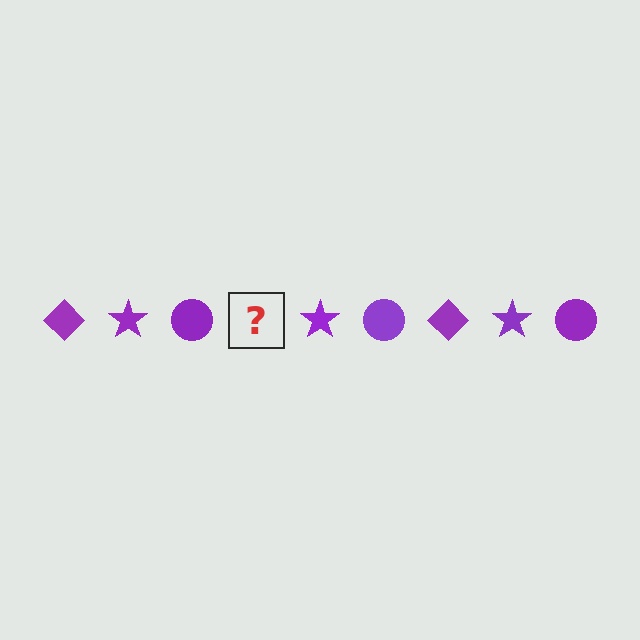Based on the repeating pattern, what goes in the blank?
The blank should be a purple diamond.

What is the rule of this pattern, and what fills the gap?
The rule is that the pattern cycles through diamond, star, circle shapes in purple. The gap should be filled with a purple diamond.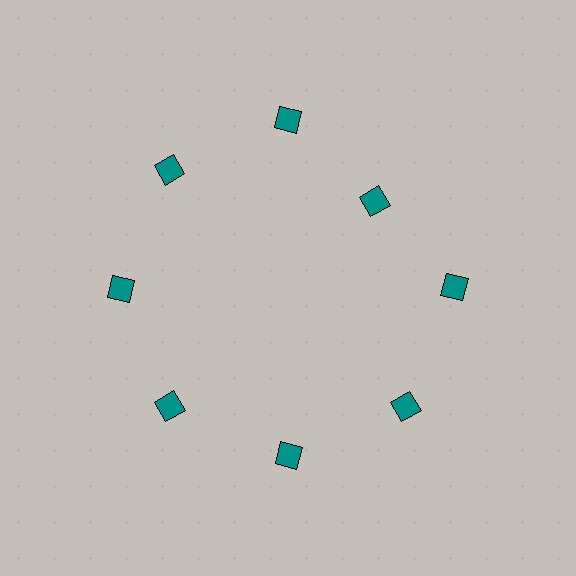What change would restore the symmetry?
The symmetry would be restored by moving it outward, back onto the ring so that all 8 squares sit at equal angles and equal distance from the center.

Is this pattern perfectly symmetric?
No. The 8 teal squares are arranged in a ring, but one element near the 2 o'clock position is pulled inward toward the center, breaking the 8-fold rotational symmetry.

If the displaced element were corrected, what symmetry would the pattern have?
It would have 8-fold rotational symmetry — the pattern would map onto itself every 45 degrees.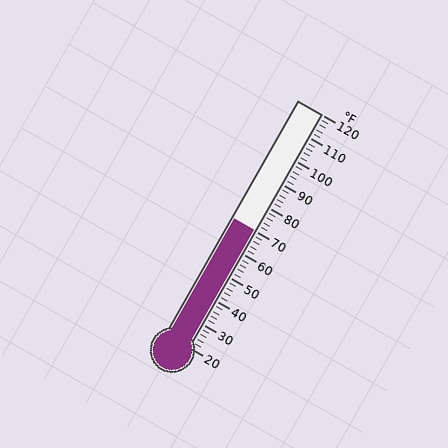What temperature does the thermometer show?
The thermometer shows approximately 70°F.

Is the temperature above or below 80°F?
The temperature is below 80°F.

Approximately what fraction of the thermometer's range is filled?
The thermometer is filled to approximately 50% of its range.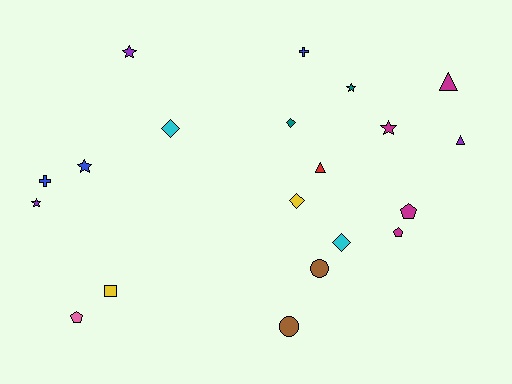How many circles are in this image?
There are 2 circles.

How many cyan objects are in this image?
There are 2 cyan objects.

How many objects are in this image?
There are 20 objects.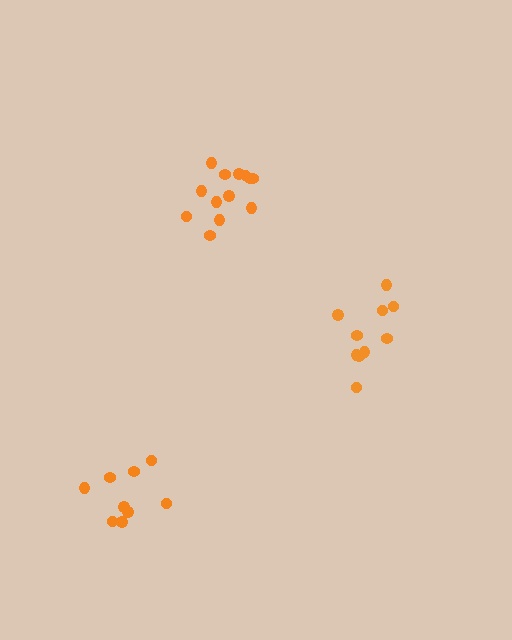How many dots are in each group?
Group 1: 9 dots, Group 2: 13 dots, Group 3: 10 dots (32 total).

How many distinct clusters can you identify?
There are 3 distinct clusters.